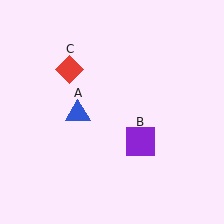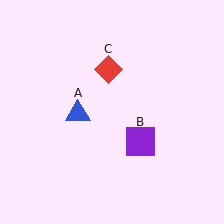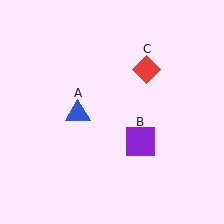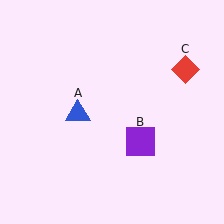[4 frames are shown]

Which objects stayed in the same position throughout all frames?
Blue triangle (object A) and purple square (object B) remained stationary.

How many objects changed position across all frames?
1 object changed position: red diamond (object C).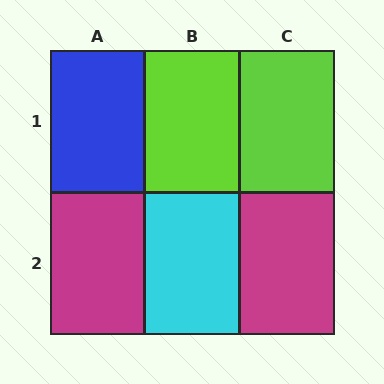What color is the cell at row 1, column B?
Lime.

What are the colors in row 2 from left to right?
Magenta, cyan, magenta.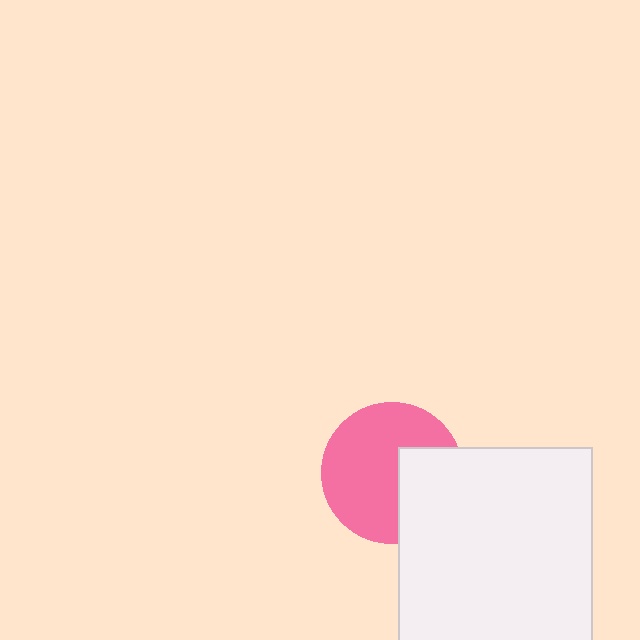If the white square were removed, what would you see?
You would see the complete pink circle.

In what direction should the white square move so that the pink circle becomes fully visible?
The white square should move right. That is the shortest direction to clear the overlap and leave the pink circle fully visible.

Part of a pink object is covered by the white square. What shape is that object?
It is a circle.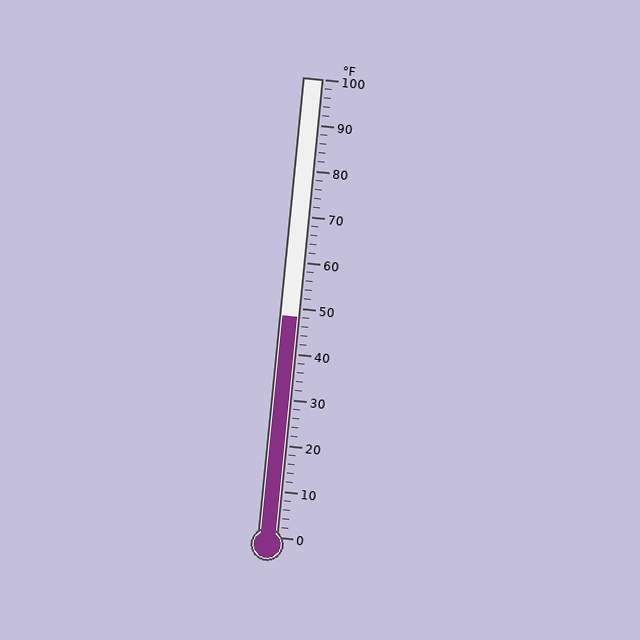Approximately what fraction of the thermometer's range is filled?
The thermometer is filled to approximately 50% of its range.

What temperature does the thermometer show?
The thermometer shows approximately 48°F.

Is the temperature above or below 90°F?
The temperature is below 90°F.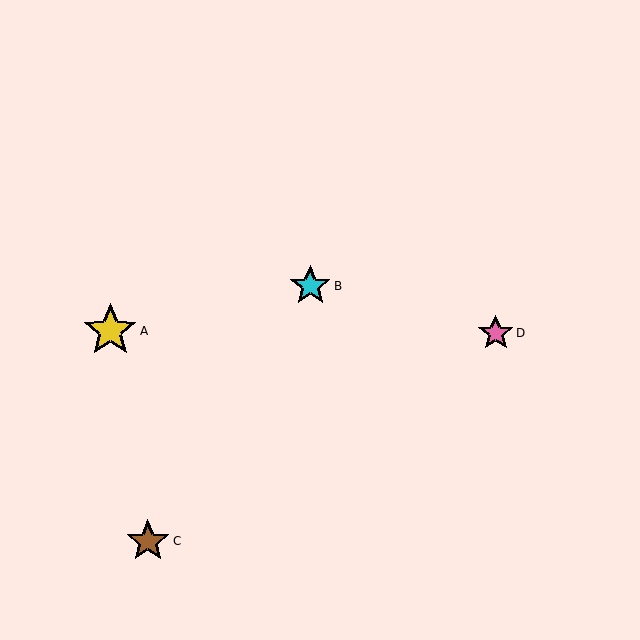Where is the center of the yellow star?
The center of the yellow star is at (110, 331).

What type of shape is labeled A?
Shape A is a yellow star.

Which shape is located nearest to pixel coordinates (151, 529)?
The brown star (labeled C) at (148, 541) is nearest to that location.